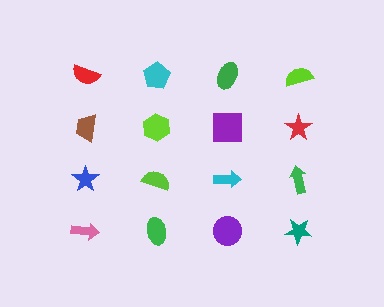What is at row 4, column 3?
A purple circle.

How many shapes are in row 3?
4 shapes.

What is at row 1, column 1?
A red semicircle.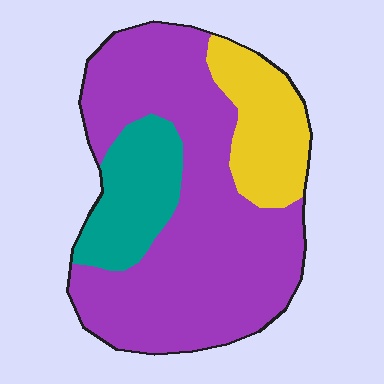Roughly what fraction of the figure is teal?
Teal covers about 15% of the figure.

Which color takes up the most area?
Purple, at roughly 65%.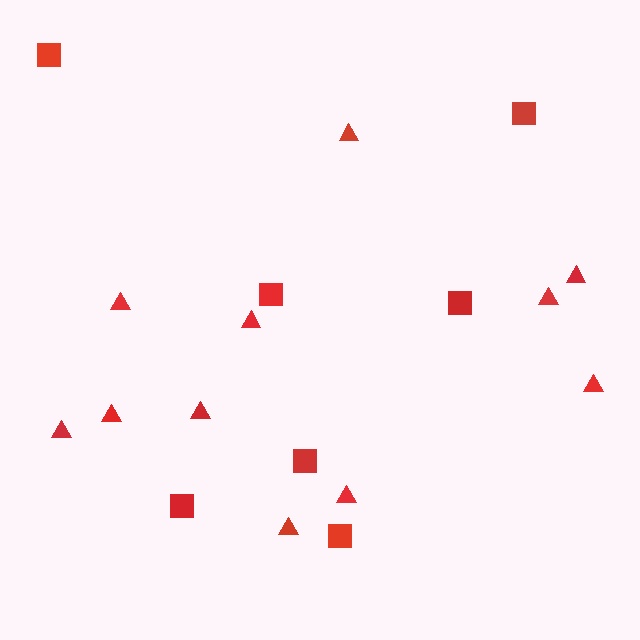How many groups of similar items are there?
There are 2 groups: one group of squares (7) and one group of triangles (11).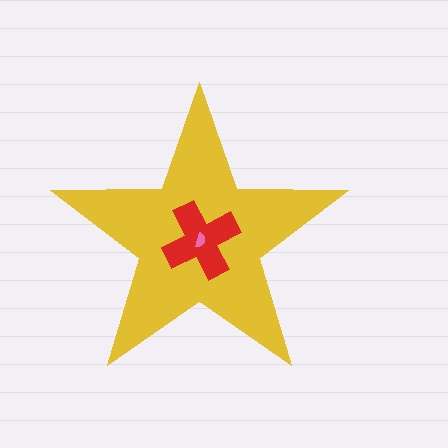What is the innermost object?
The pink semicircle.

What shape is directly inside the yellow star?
The red cross.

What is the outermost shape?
The yellow star.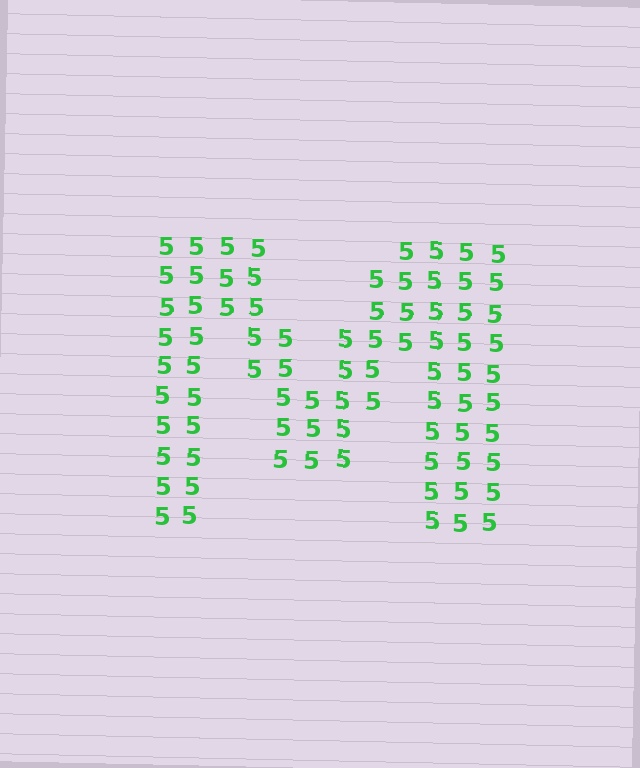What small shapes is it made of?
It is made of small digit 5's.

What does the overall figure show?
The overall figure shows the letter M.